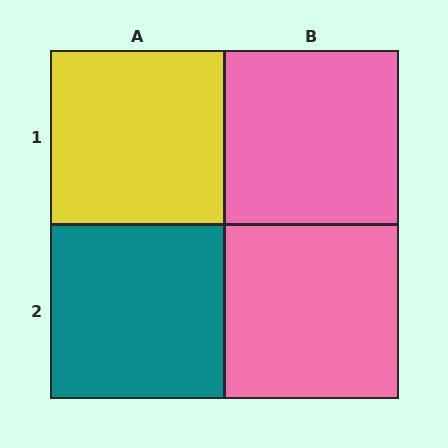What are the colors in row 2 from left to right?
Teal, pink.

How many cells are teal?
1 cell is teal.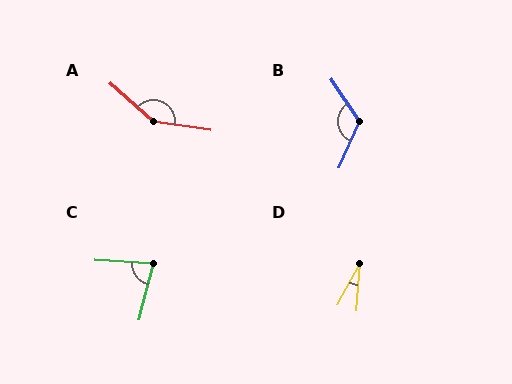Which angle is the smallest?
D, at approximately 24 degrees.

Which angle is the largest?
A, at approximately 147 degrees.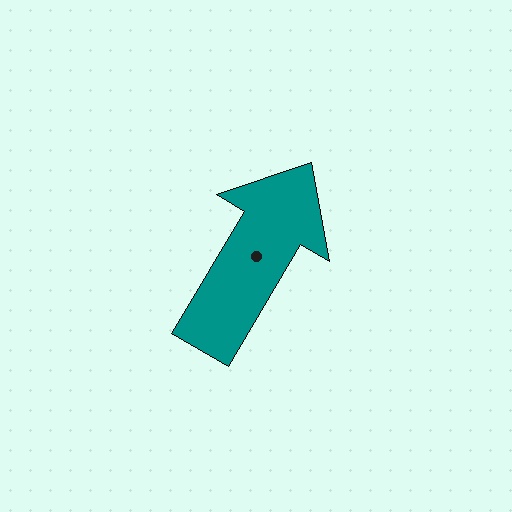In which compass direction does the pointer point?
Northeast.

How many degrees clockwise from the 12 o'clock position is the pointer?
Approximately 31 degrees.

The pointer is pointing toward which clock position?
Roughly 1 o'clock.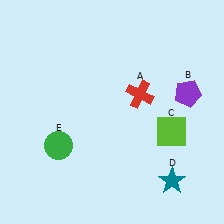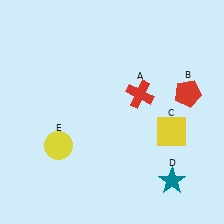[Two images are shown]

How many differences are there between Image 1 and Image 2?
There are 3 differences between the two images.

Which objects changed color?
B changed from purple to red. C changed from lime to yellow. E changed from green to yellow.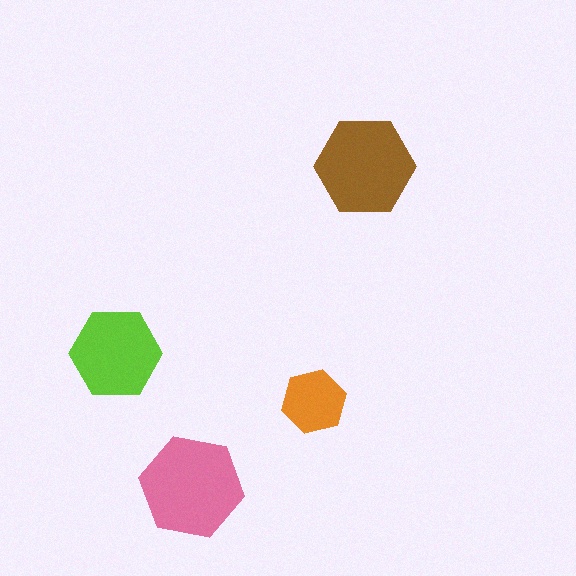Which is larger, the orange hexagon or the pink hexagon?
The pink one.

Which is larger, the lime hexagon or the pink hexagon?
The pink one.